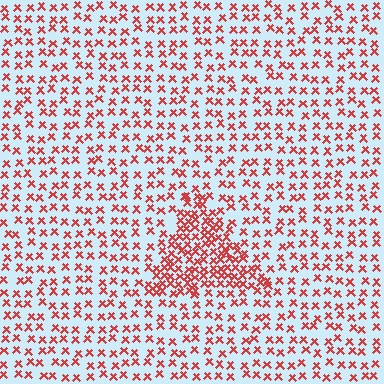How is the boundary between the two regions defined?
The boundary is defined by a change in element density (approximately 2.2x ratio). All elements are the same color, size, and shape.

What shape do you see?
I see a triangle.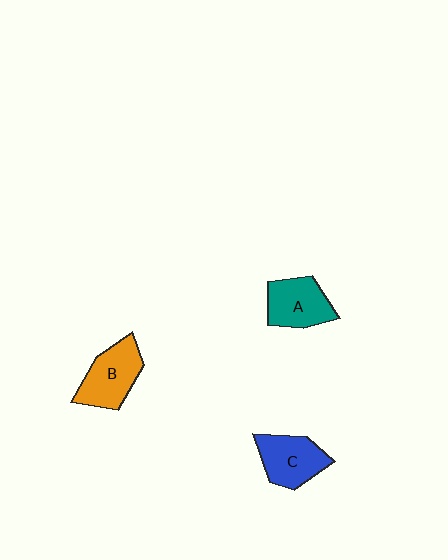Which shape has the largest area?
Shape B (orange).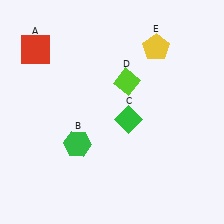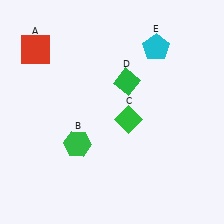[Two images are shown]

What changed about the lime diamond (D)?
In Image 1, D is lime. In Image 2, it changed to green.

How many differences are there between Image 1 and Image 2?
There are 2 differences between the two images.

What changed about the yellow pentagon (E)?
In Image 1, E is yellow. In Image 2, it changed to cyan.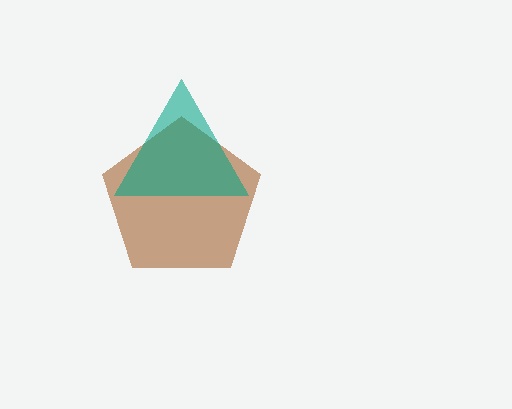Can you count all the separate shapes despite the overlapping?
Yes, there are 2 separate shapes.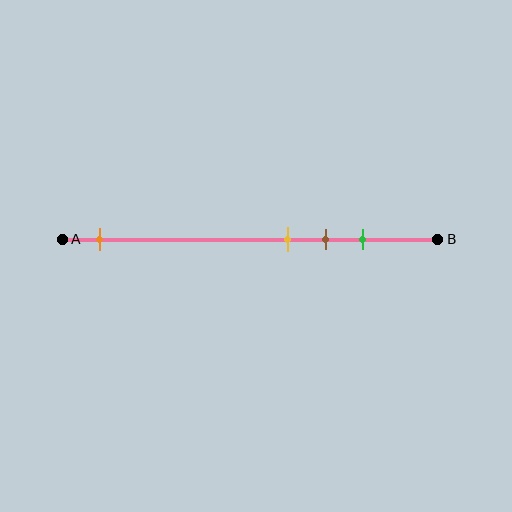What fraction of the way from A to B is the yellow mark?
The yellow mark is approximately 60% (0.6) of the way from A to B.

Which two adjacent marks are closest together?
The yellow and brown marks are the closest adjacent pair.